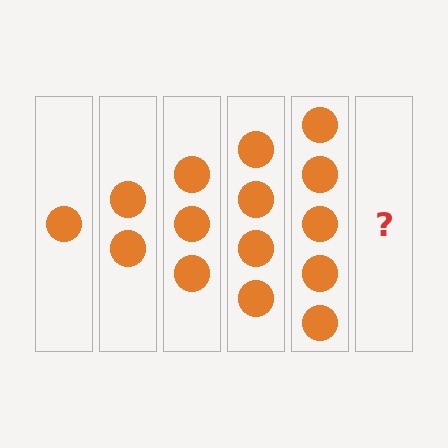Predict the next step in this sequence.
The next step is 6 circles.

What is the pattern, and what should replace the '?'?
The pattern is that each step adds one more circle. The '?' should be 6 circles.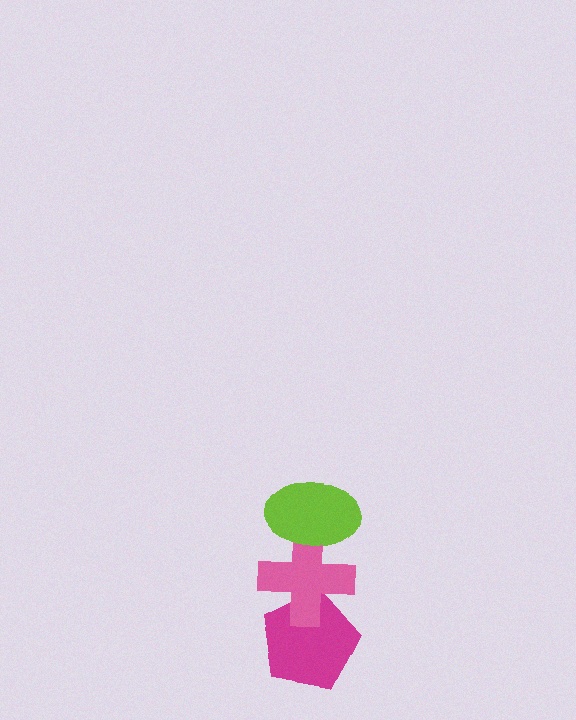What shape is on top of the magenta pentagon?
The pink cross is on top of the magenta pentagon.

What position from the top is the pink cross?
The pink cross is 2nd from the top.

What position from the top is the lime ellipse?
The lime ellipse is 1st from the top.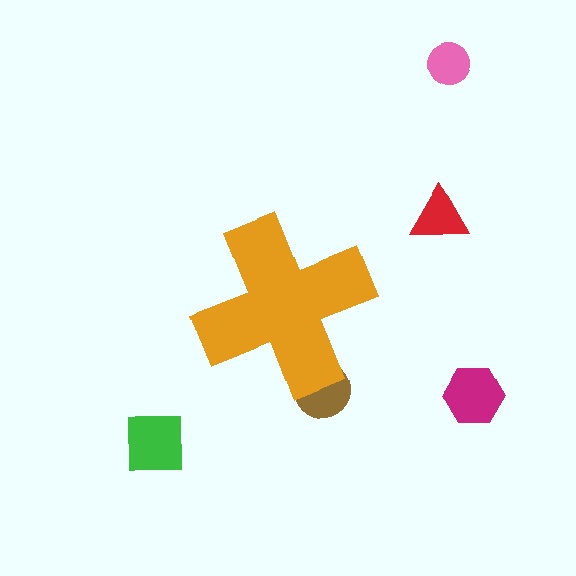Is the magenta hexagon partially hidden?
No, the magenta hexagon is fully visible.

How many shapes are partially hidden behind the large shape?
1 shape is partially hidden.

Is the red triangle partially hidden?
No, the red triangle is fully visible.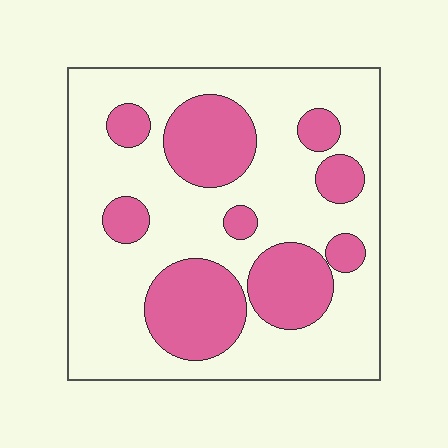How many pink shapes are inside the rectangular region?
9.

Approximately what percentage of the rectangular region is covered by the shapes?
Approximately 30%.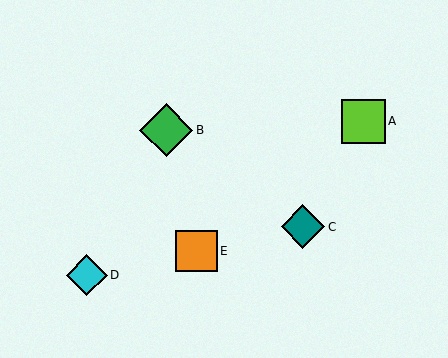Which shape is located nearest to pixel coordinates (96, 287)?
The cyan diamond (labeled D) at (87, 275) is nearest to that location.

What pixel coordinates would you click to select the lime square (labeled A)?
Click at (363, 121) to select the lime square A.